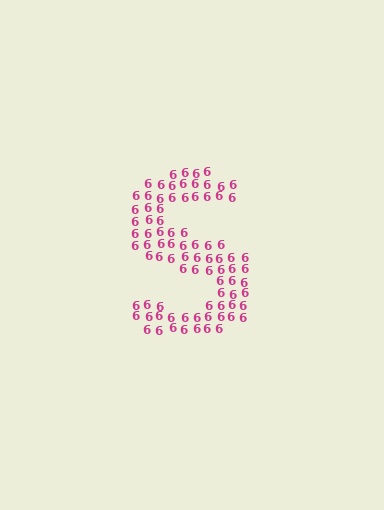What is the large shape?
The large shape is the letter S.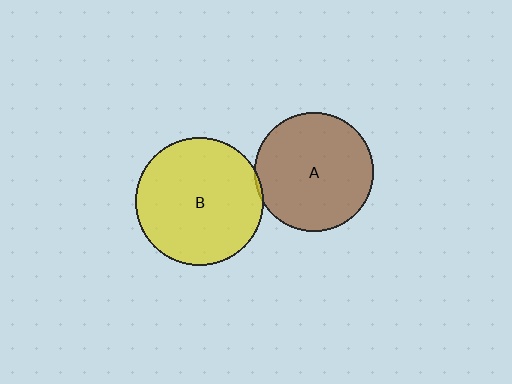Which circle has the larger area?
Circle B (yellow).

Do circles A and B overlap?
Yes.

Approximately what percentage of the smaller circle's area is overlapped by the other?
Approximately 5%.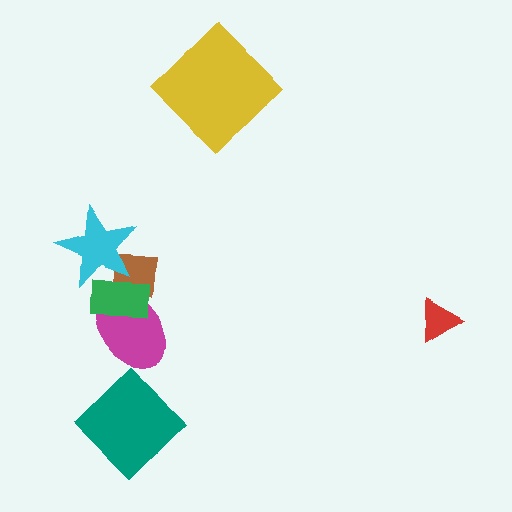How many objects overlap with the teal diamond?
0 objects overlap with the teal diamond.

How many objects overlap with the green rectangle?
3 objects overlap with the green rectangle.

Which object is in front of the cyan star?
The green rectangle is in front of the cyan star.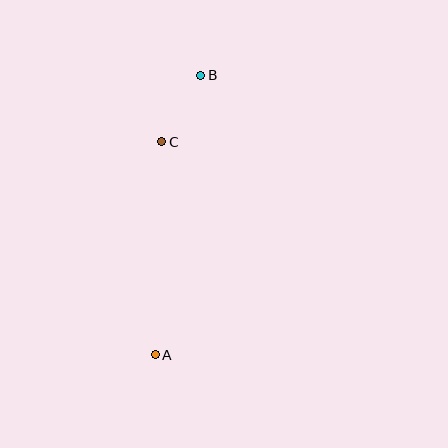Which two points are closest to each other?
Points B and C are closest to each other.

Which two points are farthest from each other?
Points A and B are farthest from each other.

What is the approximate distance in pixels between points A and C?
The distance between A and C is approximately 213 pixels.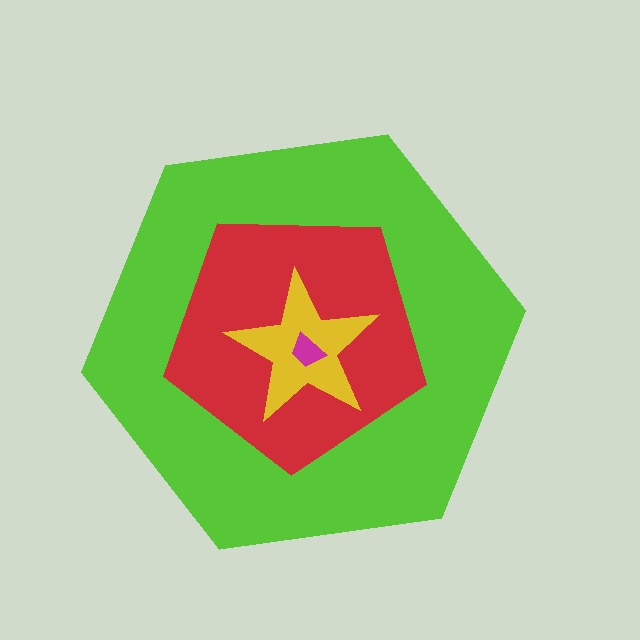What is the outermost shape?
The lime hexagon.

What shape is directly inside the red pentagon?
The yellow star.